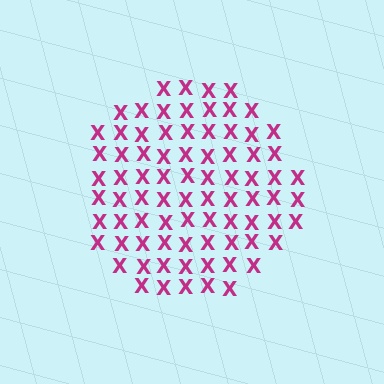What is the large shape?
The large shape is a circle.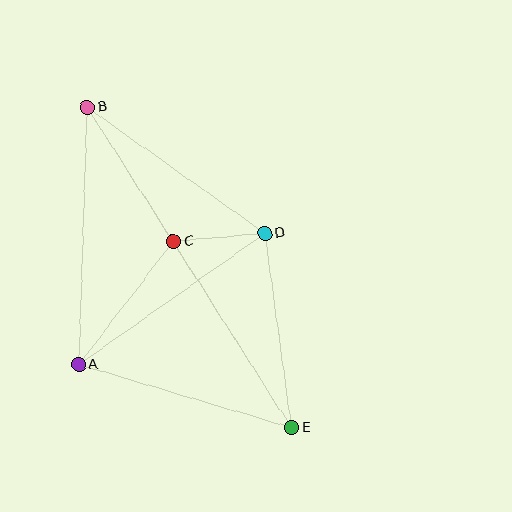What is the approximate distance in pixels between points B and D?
The distance between B and D is approximately 218 pixels.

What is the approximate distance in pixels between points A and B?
The distance between A and B is approximately 257 pixels.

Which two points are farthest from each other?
Points B and E are farthest from each other.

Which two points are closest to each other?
Points C and D are closest to each other.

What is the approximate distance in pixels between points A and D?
The distance between A and D is approximately 228 pixels.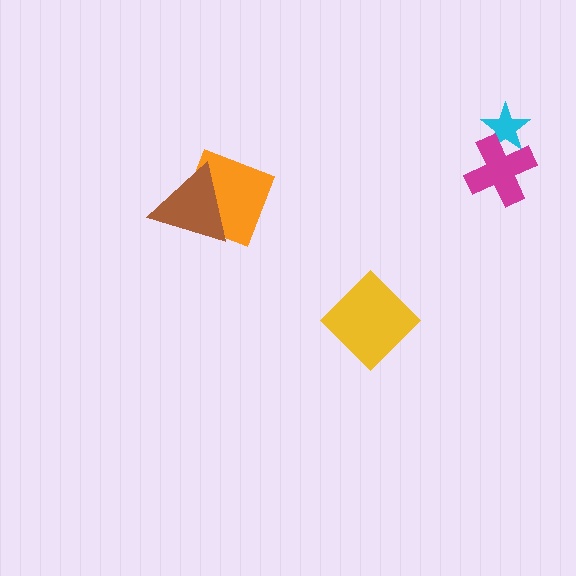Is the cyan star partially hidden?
Yes, it is partially covered by another shape.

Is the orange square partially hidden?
Yes, it is partially covered by another shape.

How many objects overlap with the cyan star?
1 object overlaps with the cyan star.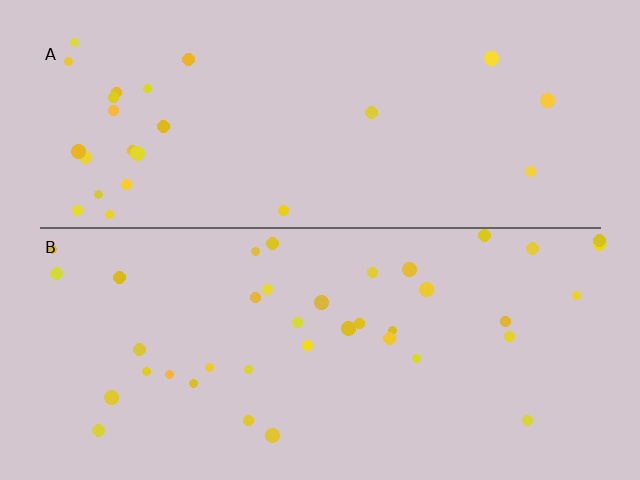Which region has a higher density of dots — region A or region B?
B (the bottom).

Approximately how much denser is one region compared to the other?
Approximately 1.5× — region B over region A.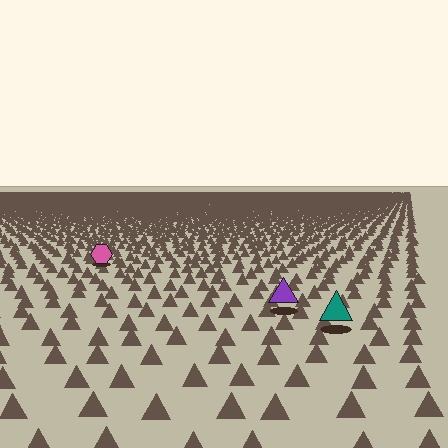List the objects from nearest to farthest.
From nearest to farthest: the teal triangle, the purple triangle, the pink hexagon.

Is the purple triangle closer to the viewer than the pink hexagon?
Yes. The purple triangle is closer — you can tell from the texture gradient: the ground texture is coarser near it.